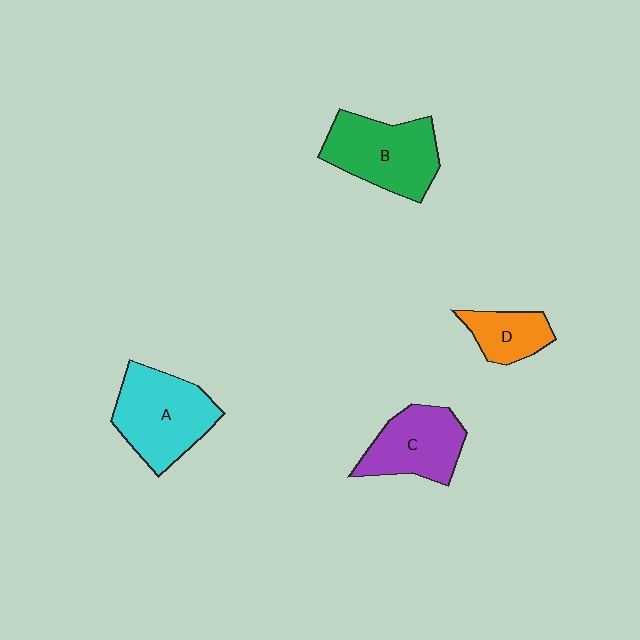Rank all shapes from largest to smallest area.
From largest to smallest: A (cyan), B (green), C (purple), D (orange).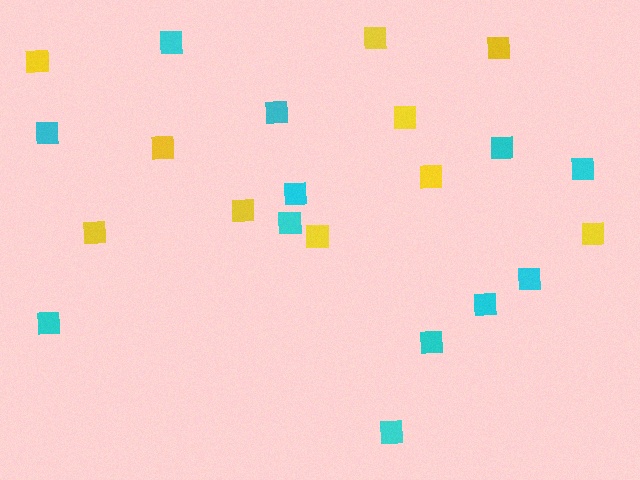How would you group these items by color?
There are 2 groups: one group of cyan squares (12) and one group of yellow squares (10).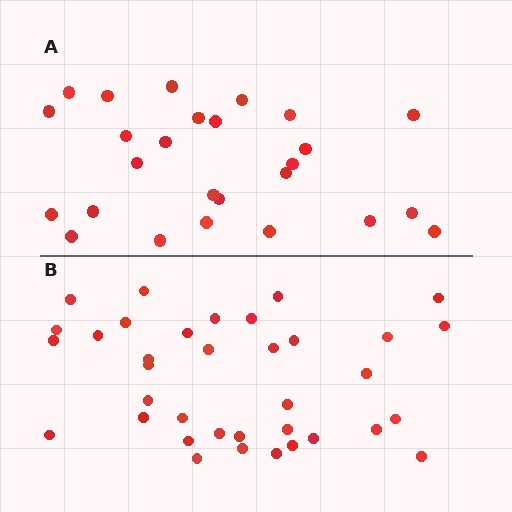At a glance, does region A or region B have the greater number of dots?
Region B (the bottom region) has more dots.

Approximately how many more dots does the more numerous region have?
Region B has roughly 10 or so more dots than region A.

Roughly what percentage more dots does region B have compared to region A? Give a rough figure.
About 40% more.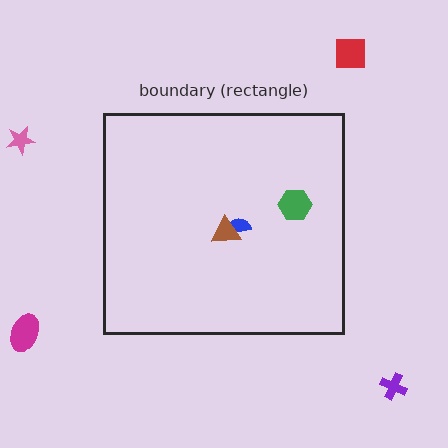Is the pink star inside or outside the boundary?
Outside.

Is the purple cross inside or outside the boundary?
Outside.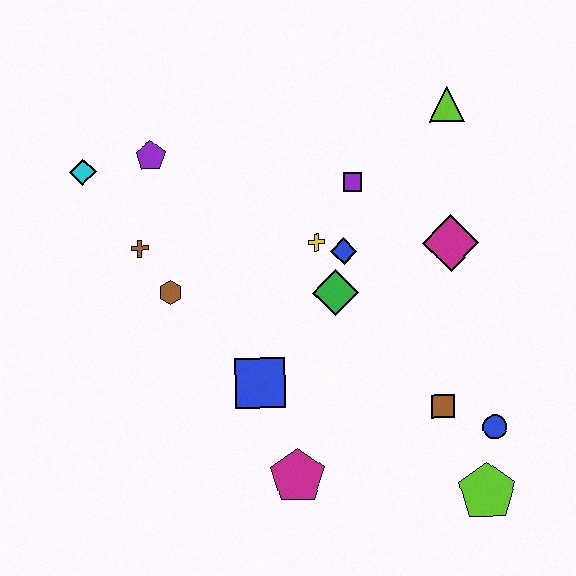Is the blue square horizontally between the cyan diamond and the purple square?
Yes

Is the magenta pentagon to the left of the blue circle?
Yes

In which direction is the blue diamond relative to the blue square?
The blue diamond is above the blue square.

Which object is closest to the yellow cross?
The blue diamond is closest to the yellow cross.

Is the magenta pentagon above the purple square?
No